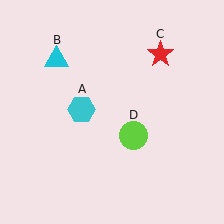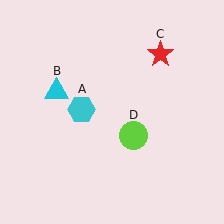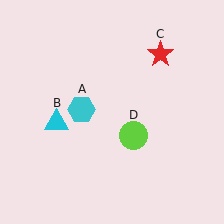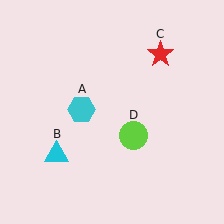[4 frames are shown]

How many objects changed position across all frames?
1 object changed position: cyan triangle (object B).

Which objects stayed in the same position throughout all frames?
Cyan hexagon (object A) and red star (object C) and lime circle (object D) remained stationary.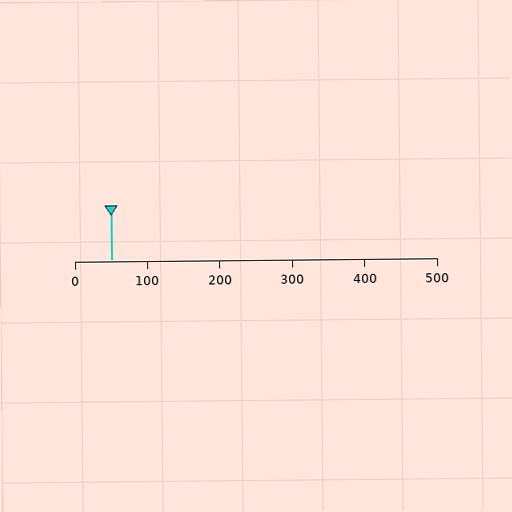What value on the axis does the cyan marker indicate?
The marker indicates approximately 50.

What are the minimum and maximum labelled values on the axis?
The axis runs from 0 to 500.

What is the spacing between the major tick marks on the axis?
The major ticks are spaced 100 apart.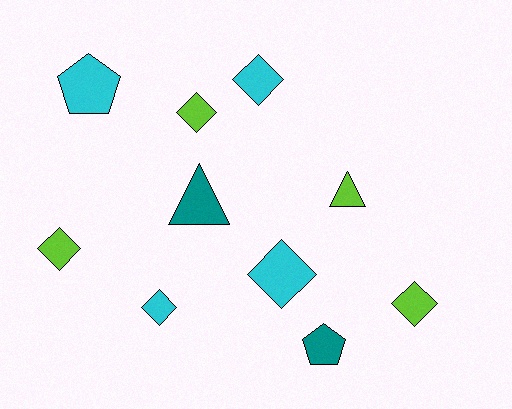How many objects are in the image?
There are 10 objects.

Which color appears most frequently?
Cyan, with 4 objects.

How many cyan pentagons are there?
There is 1 cyan pentagon.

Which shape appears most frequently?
Diamond, with 6 objects.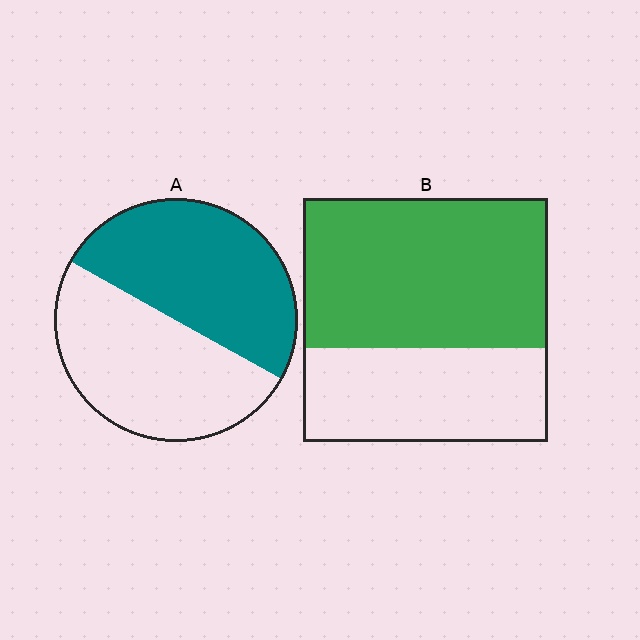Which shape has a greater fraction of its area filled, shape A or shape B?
Shape B.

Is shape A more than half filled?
Roughly half.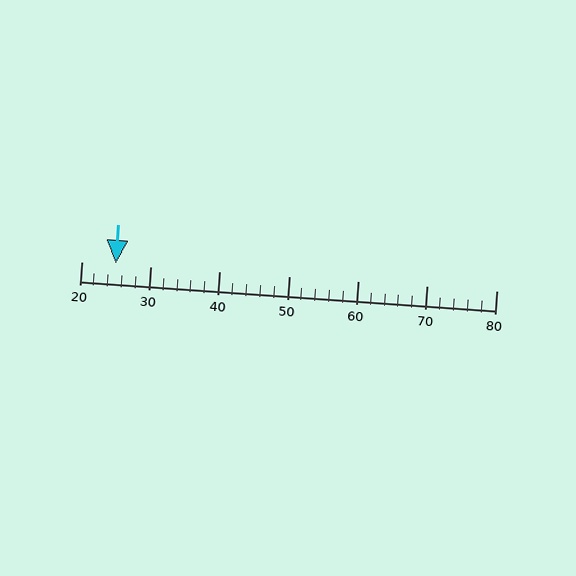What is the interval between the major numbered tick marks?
The major tick marks are spaced 10 units apart.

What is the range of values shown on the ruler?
The ruler shows values from 20 to 80.